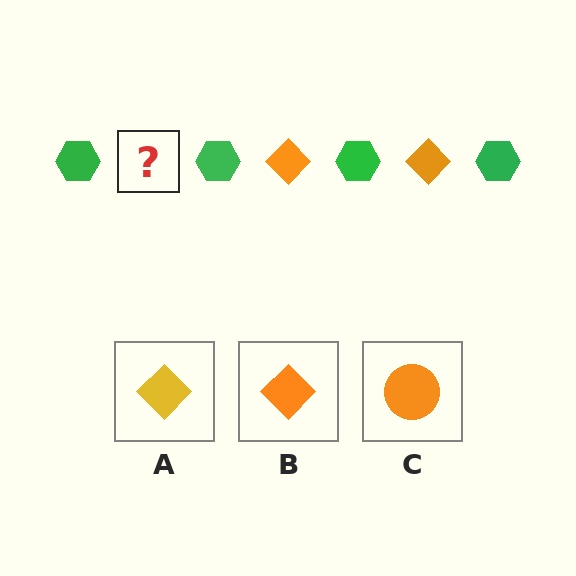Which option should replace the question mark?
Option B.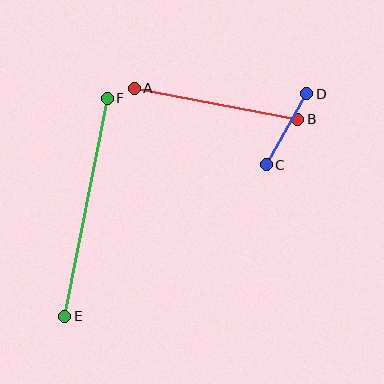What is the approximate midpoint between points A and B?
The midpoint is at approximately (216, 104) pixels.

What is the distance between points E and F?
The distance is approximately 222 pixels.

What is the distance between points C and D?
The distance is approximately 81 pixels.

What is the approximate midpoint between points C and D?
The midpoint is at approximately (287, 129) pixels.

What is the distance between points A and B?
The distance is approximately 167 pixels.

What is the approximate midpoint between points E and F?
The midpoint is at approximately (86, 207) pixels.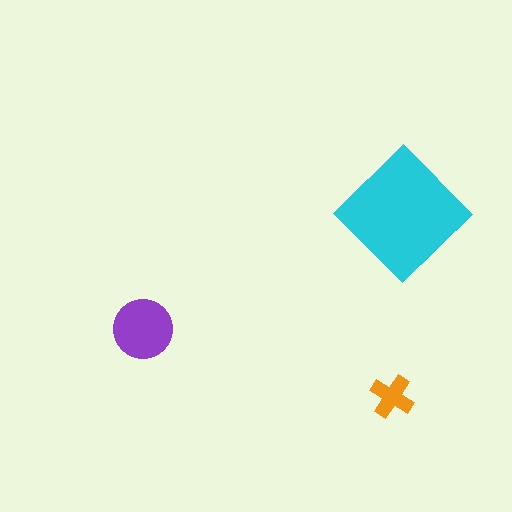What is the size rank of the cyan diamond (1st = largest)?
1st.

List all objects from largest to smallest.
The cyan diamond, the purple circle, the orange cross.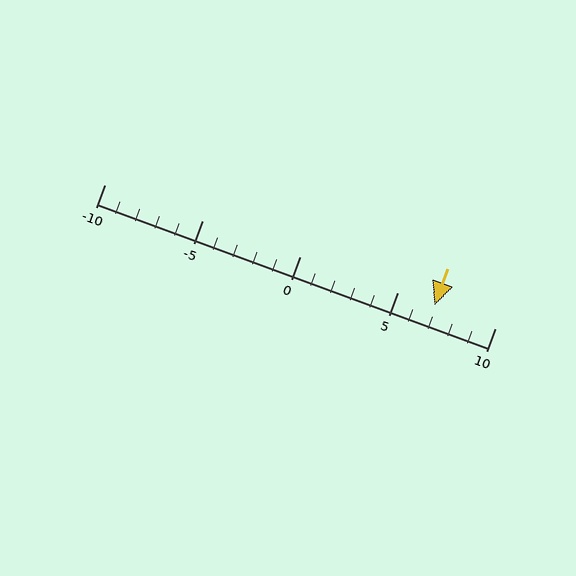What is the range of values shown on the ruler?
The ruler shows values from -10 to 10.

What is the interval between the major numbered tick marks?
The major tick marks are spaced 5 units apart.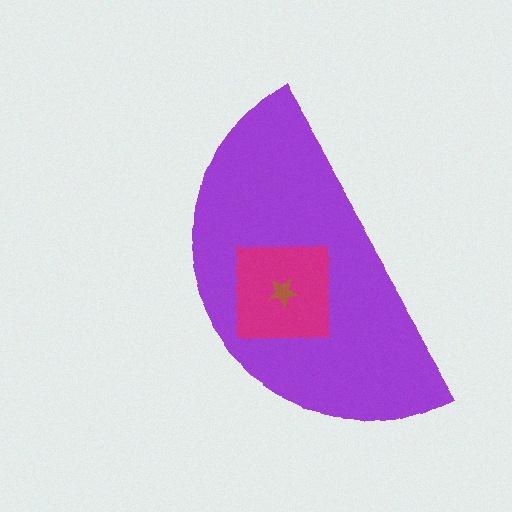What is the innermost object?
The brown star.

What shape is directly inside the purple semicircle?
The magenta square.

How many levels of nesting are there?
3.